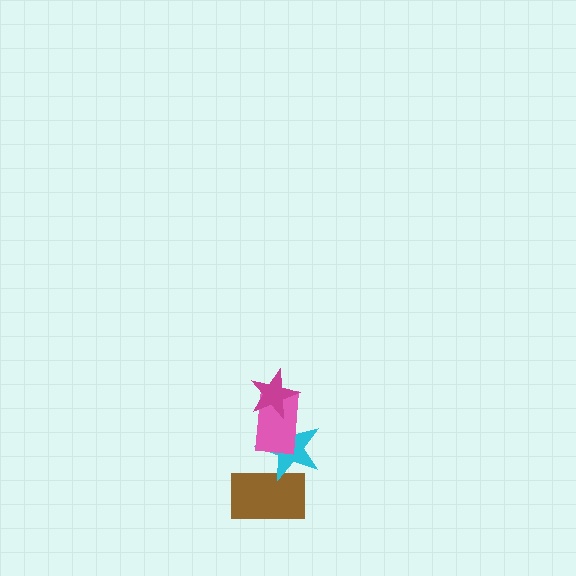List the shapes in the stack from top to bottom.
From top to bottom: the magenta star, the pink rectangle, the cyan star, the brown rectangle.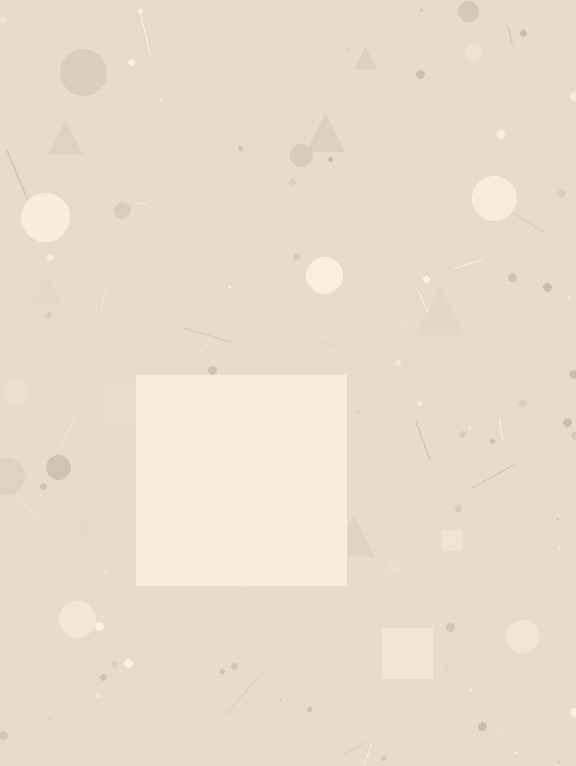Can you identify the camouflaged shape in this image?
The camouflaged shape is a square.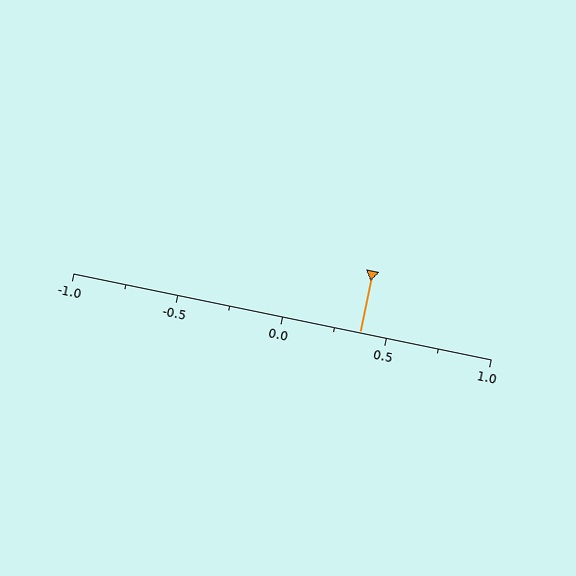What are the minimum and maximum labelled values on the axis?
The axis runs from -1.0 to 1.0.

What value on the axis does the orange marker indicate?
The marker indicates approximately 0.38.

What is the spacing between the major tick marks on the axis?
The major ticks are spaced 0.5 apart.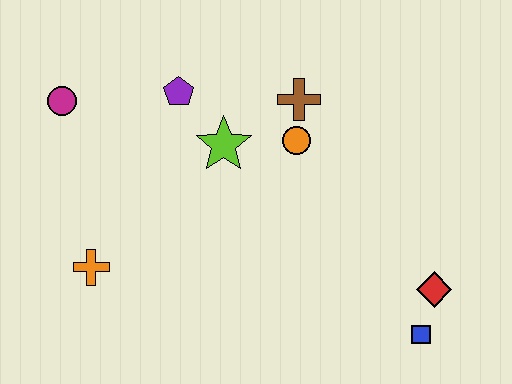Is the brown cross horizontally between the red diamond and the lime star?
Yes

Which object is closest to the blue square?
The red diamond is closest to the blue square.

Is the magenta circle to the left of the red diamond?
Yes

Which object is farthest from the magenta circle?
The blue square is farthest from the magenta circle.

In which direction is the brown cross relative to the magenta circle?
The brown cross is to the right of the magenta circle.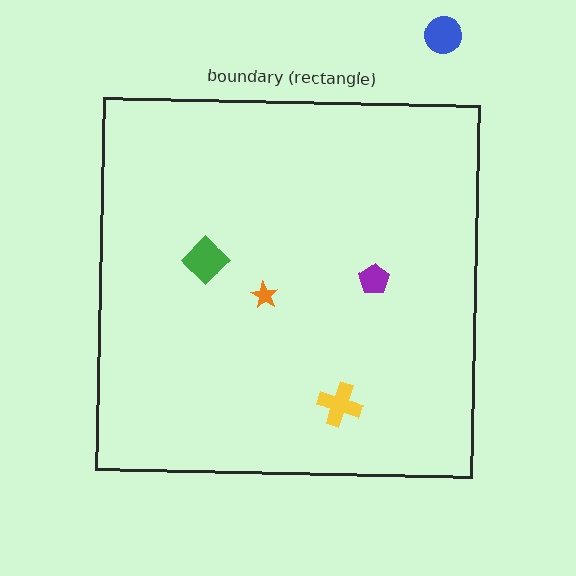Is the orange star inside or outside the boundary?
Inside.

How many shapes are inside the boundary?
4 inside, 1 outside.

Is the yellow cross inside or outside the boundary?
Inside.